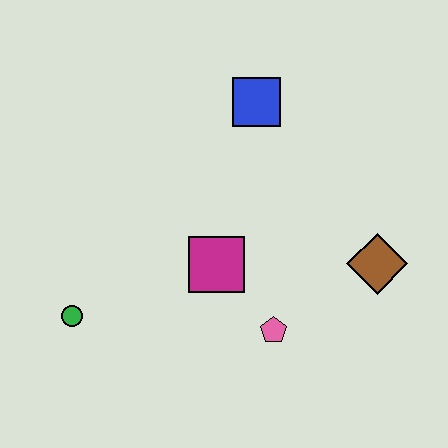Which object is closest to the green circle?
The magenta square is closest to the green circle.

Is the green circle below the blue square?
Yes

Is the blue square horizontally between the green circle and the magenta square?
No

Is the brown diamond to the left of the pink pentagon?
No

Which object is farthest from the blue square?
The green circle is farthest from the blue square.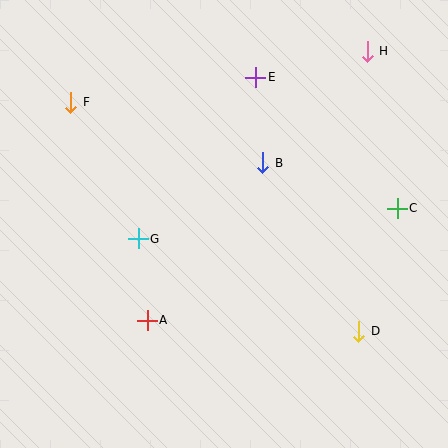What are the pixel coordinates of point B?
Point B is at (263, 163).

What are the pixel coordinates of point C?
Point C is at (397, 208).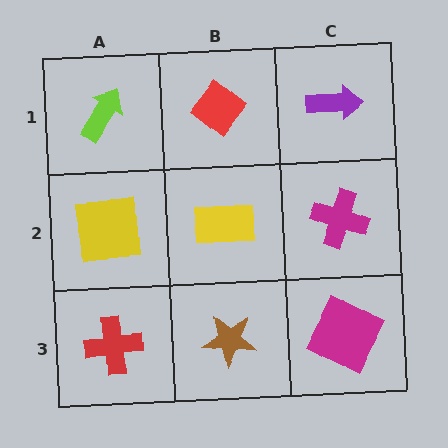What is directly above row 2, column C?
A purple arrow.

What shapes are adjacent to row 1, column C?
A magenta cross (row 2, column C), a red diamond (row 1, column B).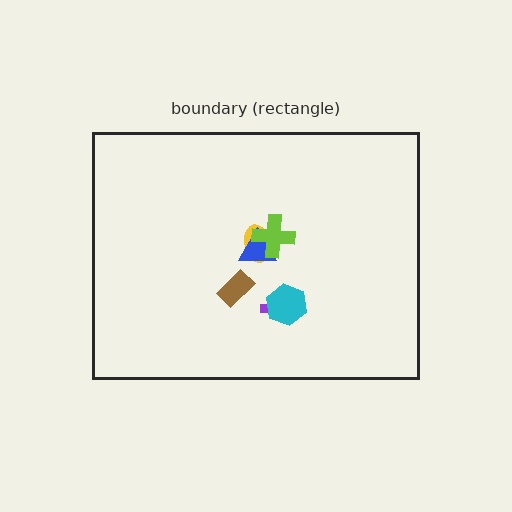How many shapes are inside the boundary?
6 inside, 0 outside.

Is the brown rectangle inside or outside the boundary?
Inside.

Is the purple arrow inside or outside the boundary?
Inside.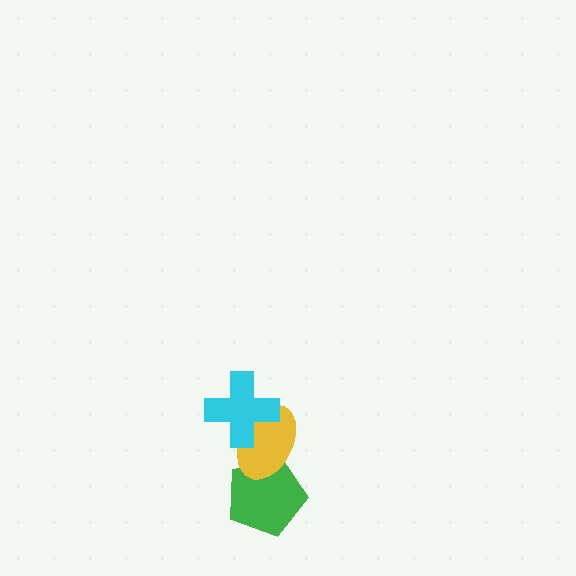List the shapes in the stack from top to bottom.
From top to bottom: the cyan cross, the yellow ellipse, the green pentagon.